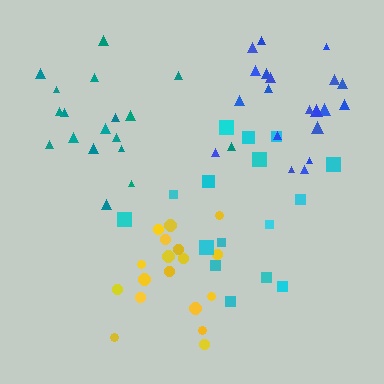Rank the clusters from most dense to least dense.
yellow, blue, teal, cyan.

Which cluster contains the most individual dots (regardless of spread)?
Blue (20).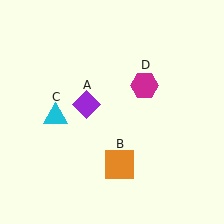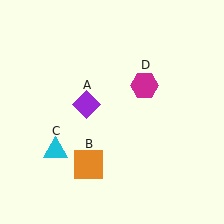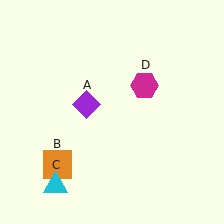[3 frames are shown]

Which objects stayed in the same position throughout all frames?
Purple diamond (object A) and magenta hexagon (object D) remained stationary.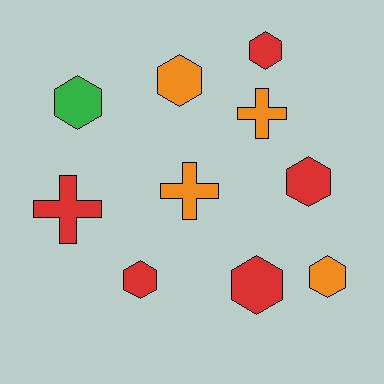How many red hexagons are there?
There are 4 red hexagons.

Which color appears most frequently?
Red, with 5 objects.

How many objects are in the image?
There are 10 objects.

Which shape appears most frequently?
Hexagon, with 7 objects.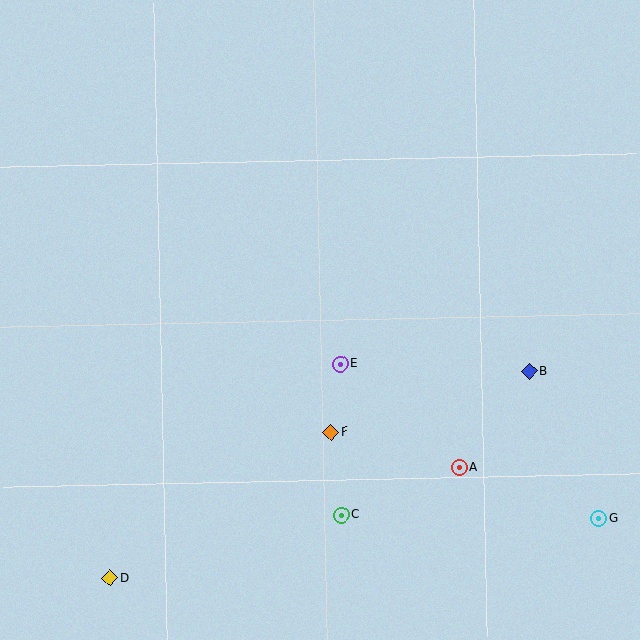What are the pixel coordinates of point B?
Point B is at (529, 371).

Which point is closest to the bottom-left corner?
Point D is closest to the bottom-left corner.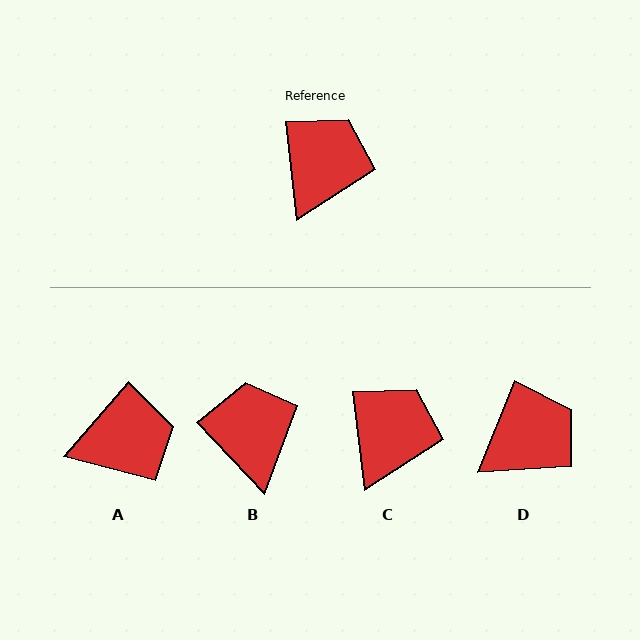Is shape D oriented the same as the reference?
No, it is off by about 29 degrees.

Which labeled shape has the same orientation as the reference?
C.